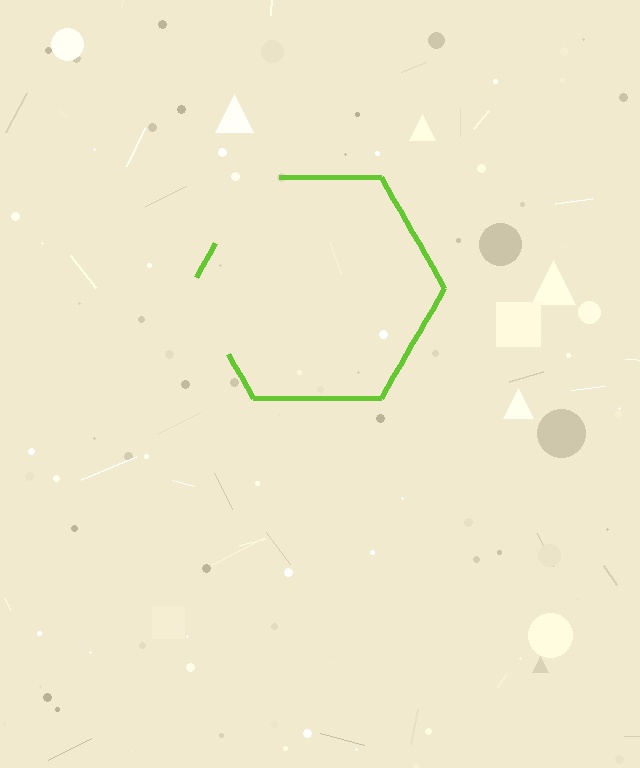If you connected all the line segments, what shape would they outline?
They would outline a hexagon.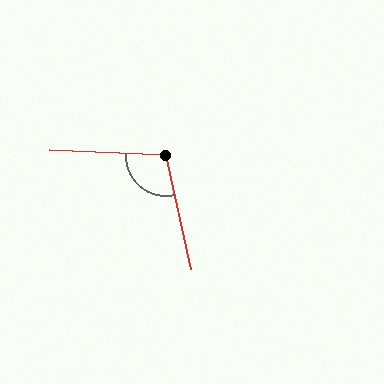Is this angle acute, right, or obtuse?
It is obtuse.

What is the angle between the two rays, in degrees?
Approximately 105 degrees.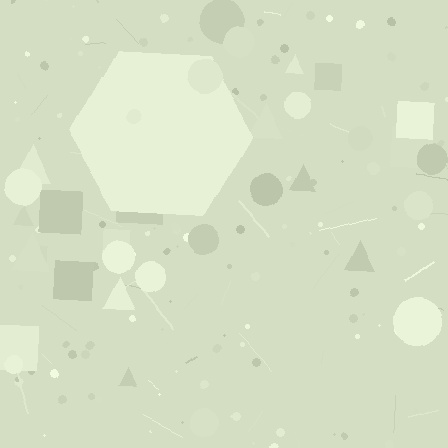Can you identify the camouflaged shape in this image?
The camouflaged shape is a hexagon.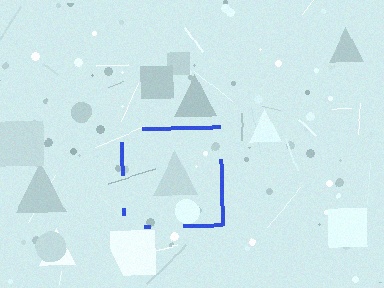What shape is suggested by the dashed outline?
The dashed outline suggests a square.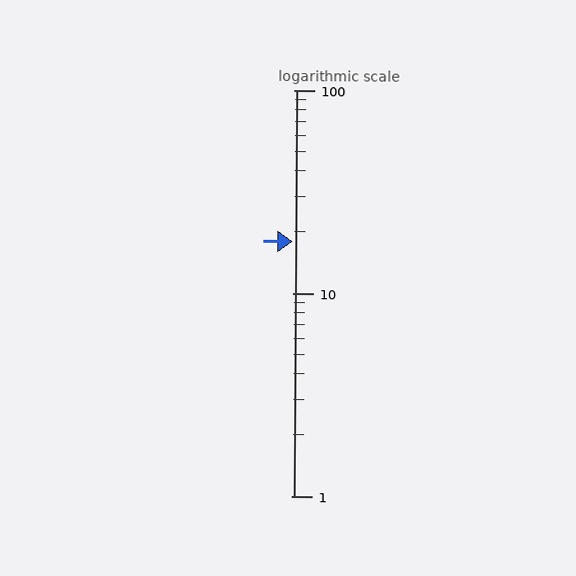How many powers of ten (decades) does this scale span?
The scale spans 2 decades, from 1 to 100.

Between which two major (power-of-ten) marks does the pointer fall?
The pointer is between 10 and 100.